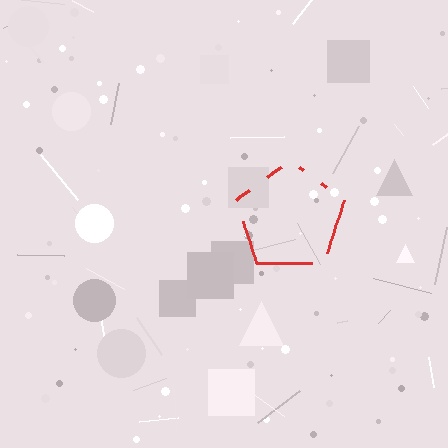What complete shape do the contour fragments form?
The contour fragments form a pentagon.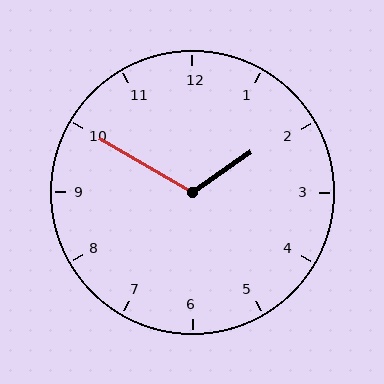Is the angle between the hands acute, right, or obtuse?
It is obtuse.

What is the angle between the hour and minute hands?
Approximately 115 degrees.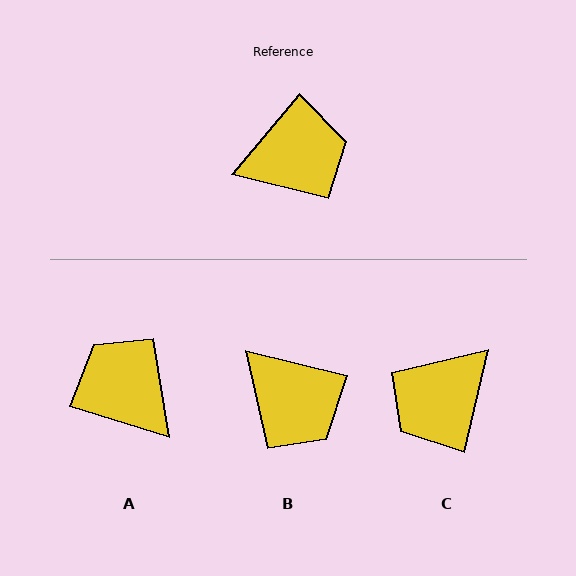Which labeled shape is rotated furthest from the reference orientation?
C, about 153 degrees away.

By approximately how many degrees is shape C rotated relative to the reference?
Approximately 153 degrees clockwise.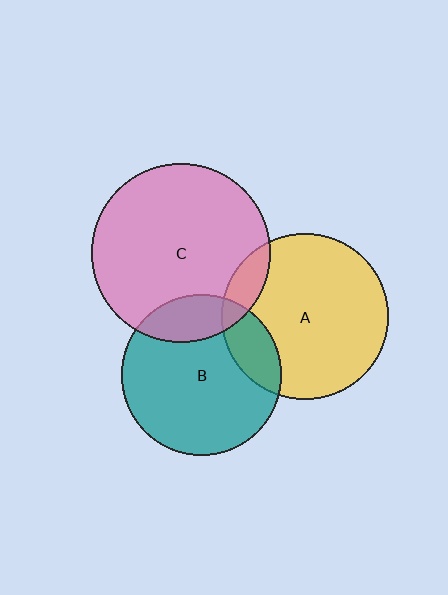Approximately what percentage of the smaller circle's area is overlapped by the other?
Approximately 15%.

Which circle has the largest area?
Circle C (pink).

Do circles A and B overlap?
Yes.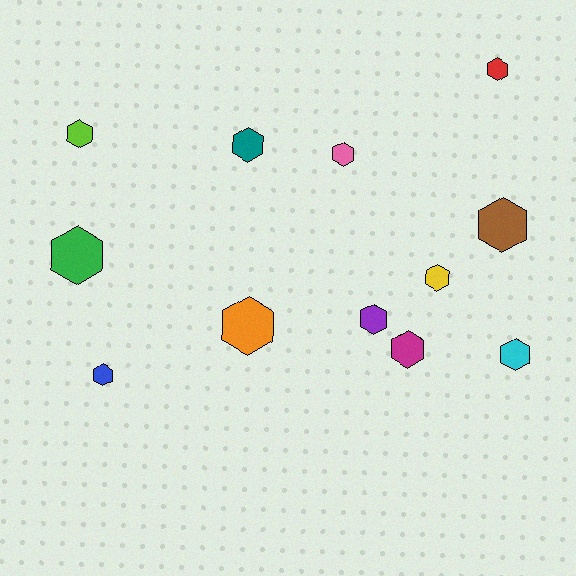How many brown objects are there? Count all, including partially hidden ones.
There is 1 brown object.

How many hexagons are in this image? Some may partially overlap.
There are 12 hexagons.